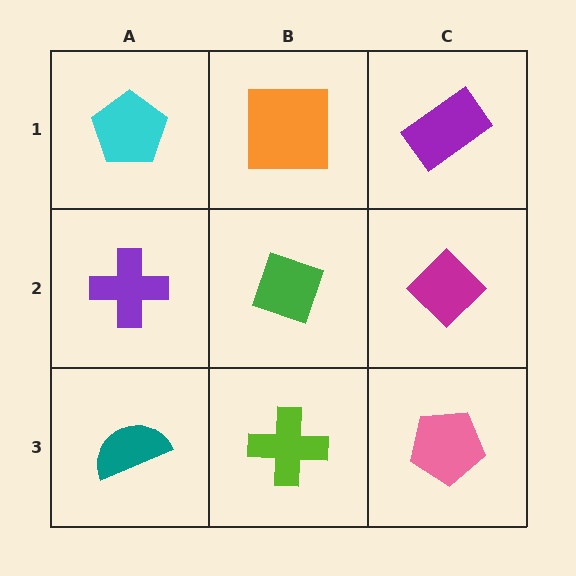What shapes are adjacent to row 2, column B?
An orange square (row 1, column B), a lime cross (row 3, column B), a purple cross (row 2, column A), a magenta diamond (row 2, column C).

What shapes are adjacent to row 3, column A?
A purple cross (row 2, column A), a lime cross (row 3, column B).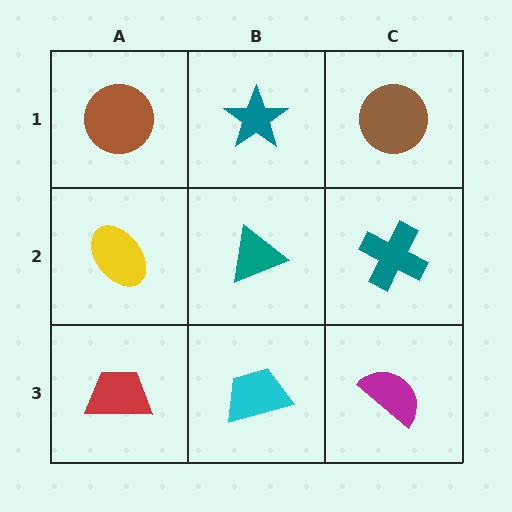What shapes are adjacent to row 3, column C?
A teal cross (row 2, column C), a cyan trapezoid (row 3, column B).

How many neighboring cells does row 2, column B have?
4.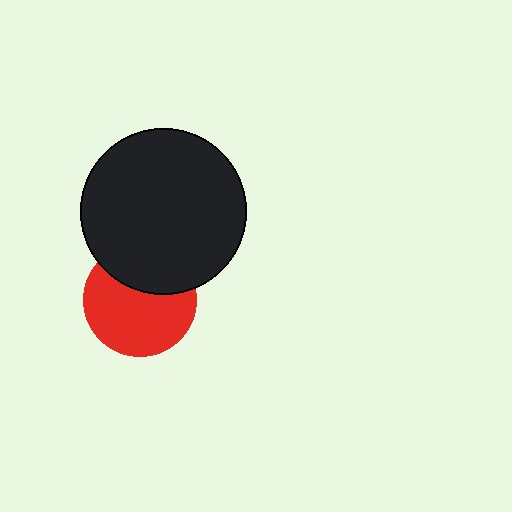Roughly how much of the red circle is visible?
Most of it is visible (roughly 66%).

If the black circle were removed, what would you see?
You would see the complete red circle.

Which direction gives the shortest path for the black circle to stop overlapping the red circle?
Moving up gives the shortest separation.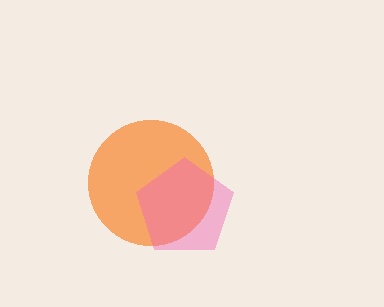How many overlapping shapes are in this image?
There are 2 overlapping shapes in the image.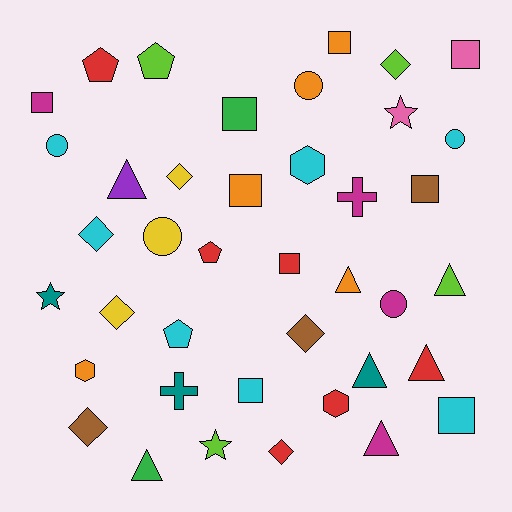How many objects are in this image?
There are 40 objects.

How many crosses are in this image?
There are 2 crosses.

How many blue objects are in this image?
There are no blue objects.